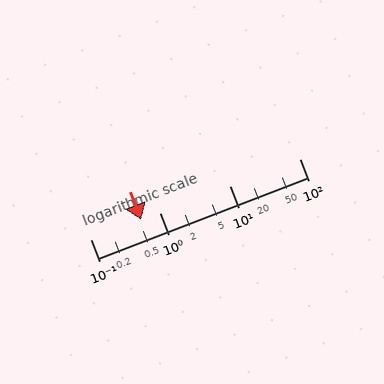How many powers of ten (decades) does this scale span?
The scale spans 3 decades, from 0.1 to 100.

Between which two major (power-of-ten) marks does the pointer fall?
The pointer is between 0.1 and 1.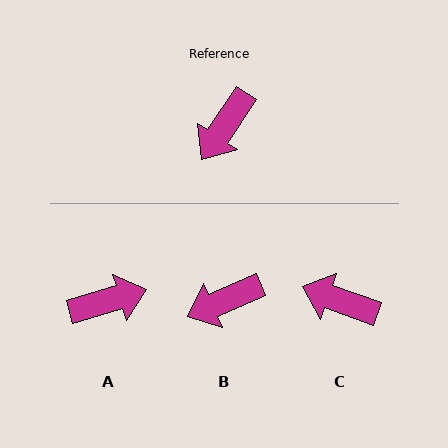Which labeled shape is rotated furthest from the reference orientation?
A, about 140 degrees away.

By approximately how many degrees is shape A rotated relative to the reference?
Approximately 140 degrees counter-clockwise.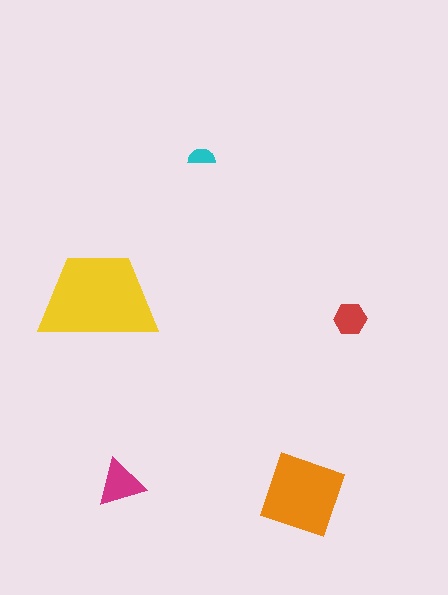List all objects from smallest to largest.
The cyan semicircle, the red hexagon, the magenta triangle, the orange square, the yellow trapezoid.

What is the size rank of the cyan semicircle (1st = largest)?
5th.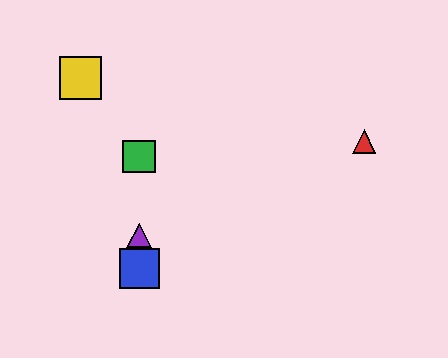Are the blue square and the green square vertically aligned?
Yes, both are at x≈139.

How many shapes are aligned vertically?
3 shapes (the blue square, the green square, the purple triangle) are aligned vertically.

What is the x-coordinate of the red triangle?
The red triangle is at x≈364.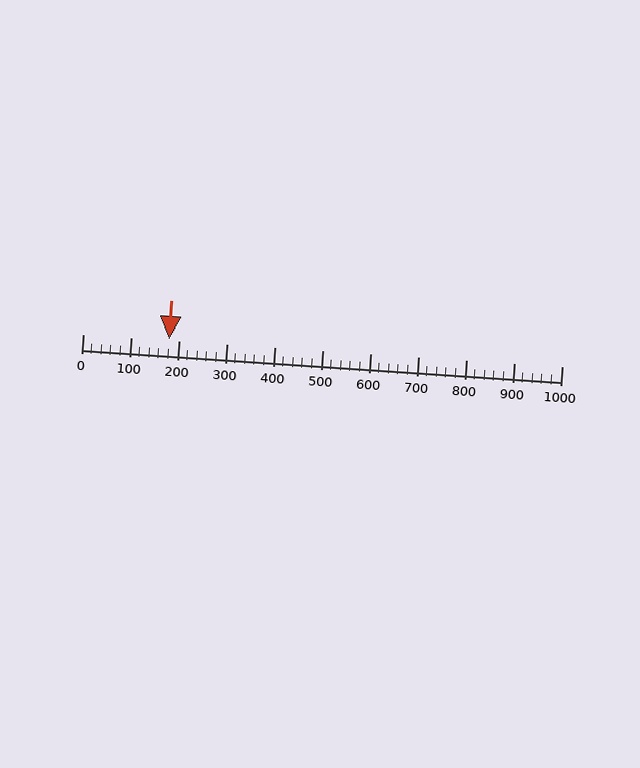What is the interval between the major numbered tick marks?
The major tick marks are spaced 100 units apart.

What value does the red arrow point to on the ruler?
The red arrow points to approximately 181.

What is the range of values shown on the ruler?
The ruler shows values from 0 to 1000.